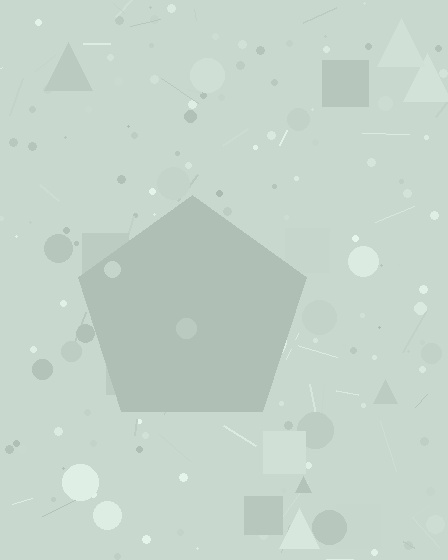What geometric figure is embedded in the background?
A pentagon is embedded in the background.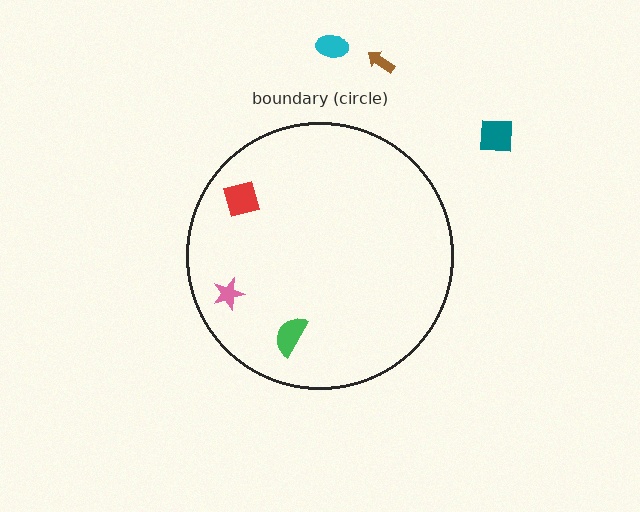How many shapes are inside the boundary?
3 inside, 3 outside.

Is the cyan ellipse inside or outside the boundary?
Outside.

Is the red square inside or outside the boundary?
Inside.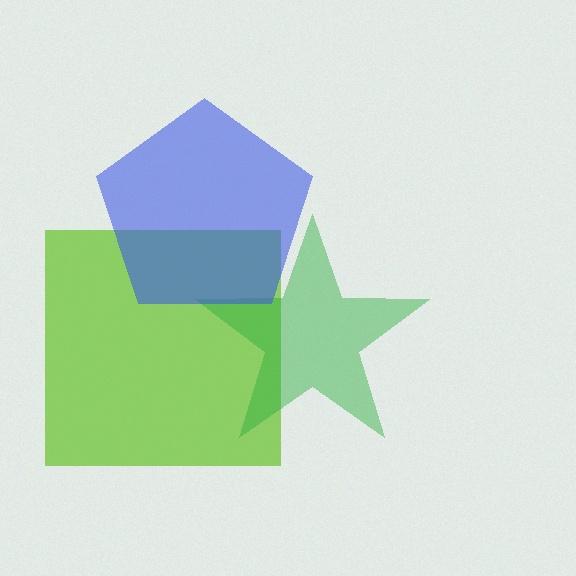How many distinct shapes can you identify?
There are 3 distinct shapes: a lime square, a green star, a blue pentagon.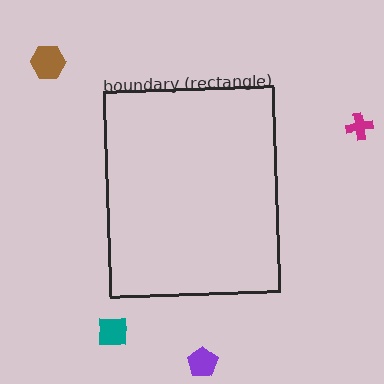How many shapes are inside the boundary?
0 inside, 4 outside.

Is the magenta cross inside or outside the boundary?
Outside.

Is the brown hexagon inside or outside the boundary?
Outside.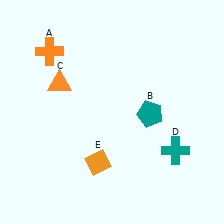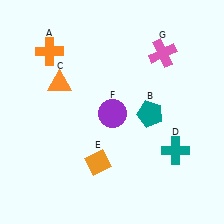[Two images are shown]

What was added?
A purple circle (F), a pink cross (G) were added in Image 2.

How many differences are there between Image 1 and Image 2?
There are 2 differences between the two images.